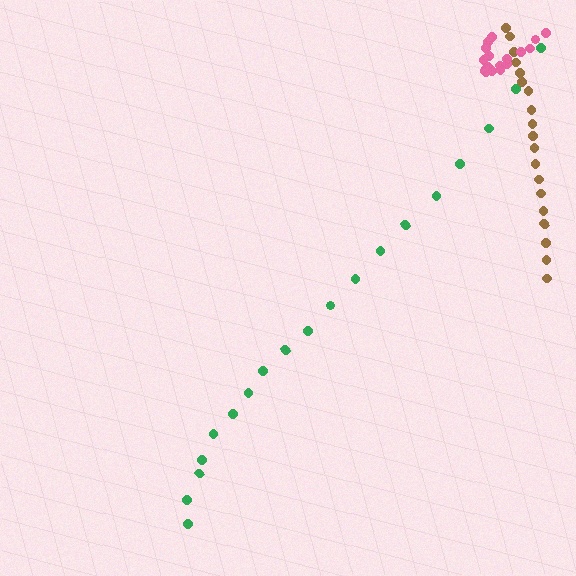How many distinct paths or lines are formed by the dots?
There are 3 distinct paths.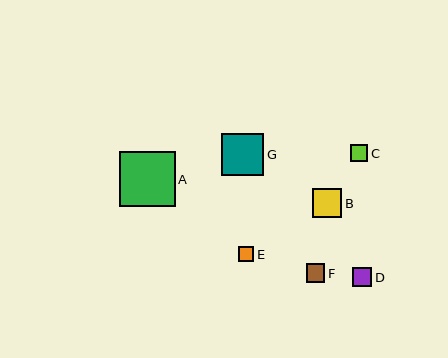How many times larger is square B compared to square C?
Square B is approximately 1.7 times the size of square C.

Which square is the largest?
Square A is the largest with a size of approximately 56 pixels.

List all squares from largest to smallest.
From largest to smallest: A, G, B, D, F, C, E.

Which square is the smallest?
Square E is the smallest with a size of approximately 16 pixels.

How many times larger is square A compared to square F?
Square A is approximately 3.0 times the size of square F.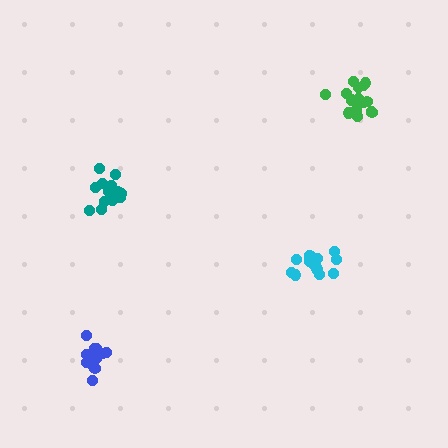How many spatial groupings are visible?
There are 4 spatial groupings.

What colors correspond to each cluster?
The clusters are colored: cyan, teal, green, blue.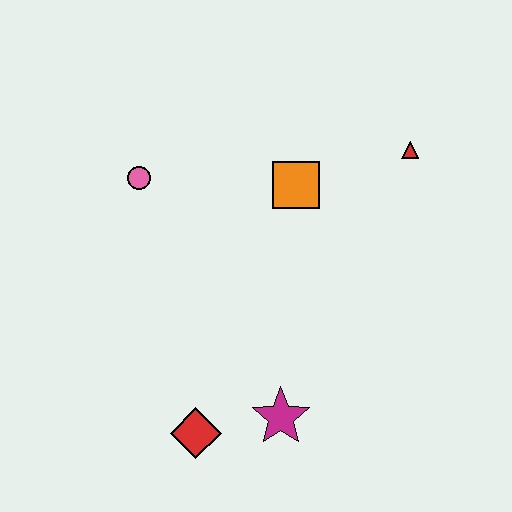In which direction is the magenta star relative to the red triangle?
The magenta star is below the red triangle.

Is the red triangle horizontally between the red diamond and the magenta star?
No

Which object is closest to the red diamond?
The magenta star is closest to the red diamond.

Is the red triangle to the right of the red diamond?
Yes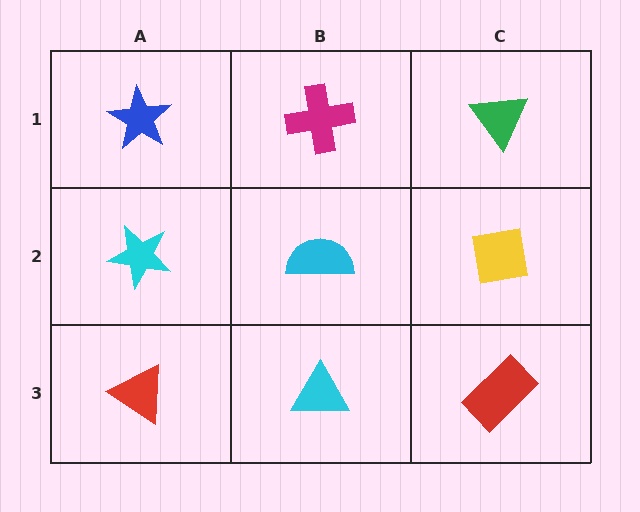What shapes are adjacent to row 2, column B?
A magenta cross (row 1, column B), a cyan triangle (row 3, column B), a cyan star (row 2, column A), a yellow square (row 2, column C).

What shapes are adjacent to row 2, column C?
A green triangle (row 1, column C), a red rectangle (row 3, column C), a cyan semicircle (row 2, column B).